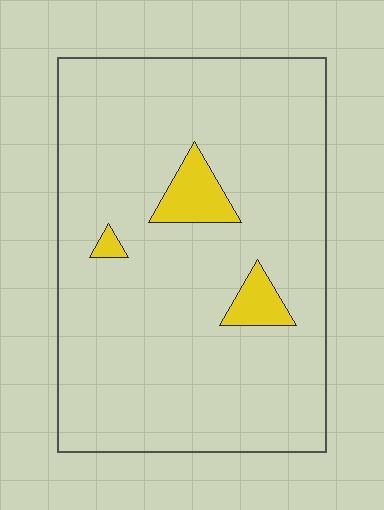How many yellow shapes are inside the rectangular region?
3.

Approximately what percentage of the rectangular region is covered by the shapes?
Approximately 5%.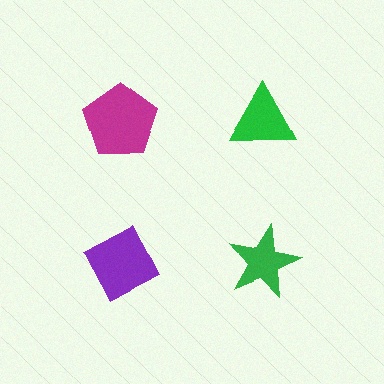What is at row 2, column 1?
A purple diamond.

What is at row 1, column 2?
A green triangle.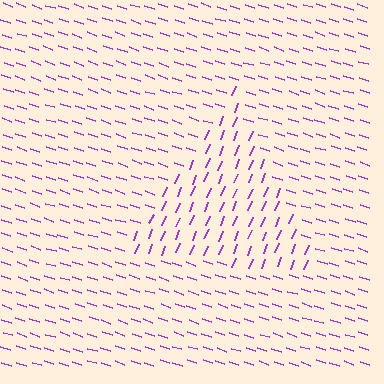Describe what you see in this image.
The image is filled with small purple line segments. A triangle region in the image has lines oriented differently from the surrounding lines, creating a visible texture boundary.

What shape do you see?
I see a triangle.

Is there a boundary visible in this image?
Yes, there is a texture boundary formed by a change in line orientation.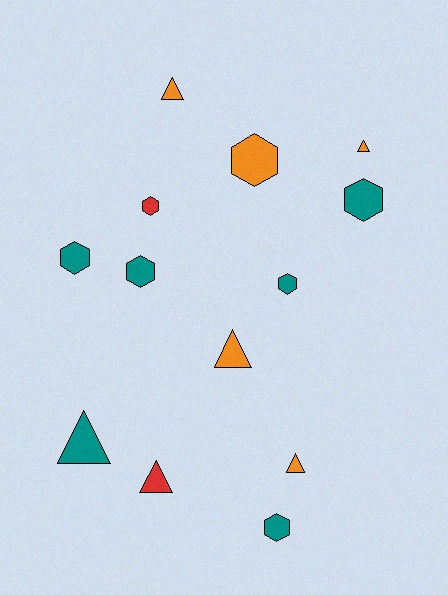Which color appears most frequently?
Teal, with 6 objects.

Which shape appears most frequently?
Hexagon, with 7 objects.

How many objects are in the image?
There are 13 objects.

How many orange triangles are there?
There are 4 orange triangles.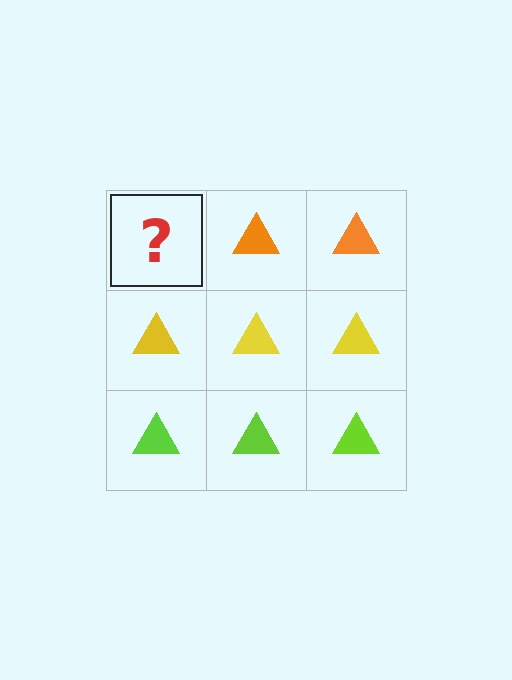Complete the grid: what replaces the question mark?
The question mark should be replaced with an orange triangle.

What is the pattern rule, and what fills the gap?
The rule is that each row has a consistent color. The gap should be filled with an orange triangle.